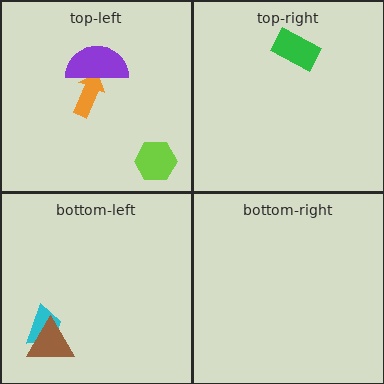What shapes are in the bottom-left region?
The cyan trapezoid, the brown triangle.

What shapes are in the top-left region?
The orange arrow, the lime hexagon, the purple semicircle.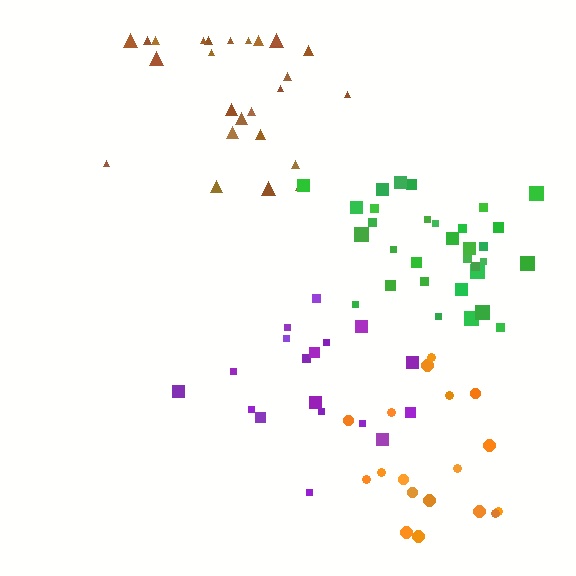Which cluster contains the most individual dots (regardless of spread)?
Green (33).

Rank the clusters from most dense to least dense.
green, purple, brown, orange.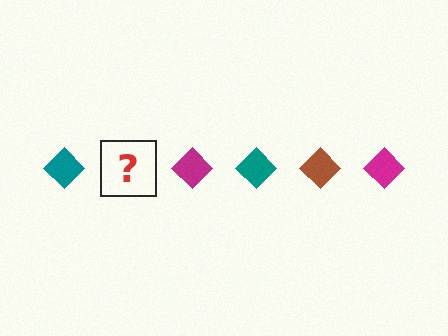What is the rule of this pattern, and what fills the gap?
The rule is that the pattern cycles through teal, brown, magenta diamonds. The gap should be filled with a brown diamond.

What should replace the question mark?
The question mark should be replaced with a brown diamond.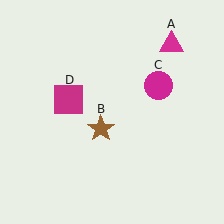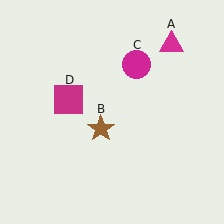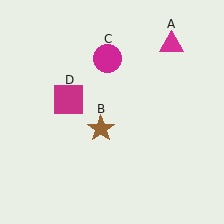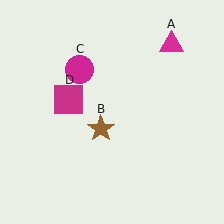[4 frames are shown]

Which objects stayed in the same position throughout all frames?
Magenta triangle (object A) and brown star (object B) and magenta square (object D) remained stationary.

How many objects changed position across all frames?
1 object changed position: magenta circle (object C).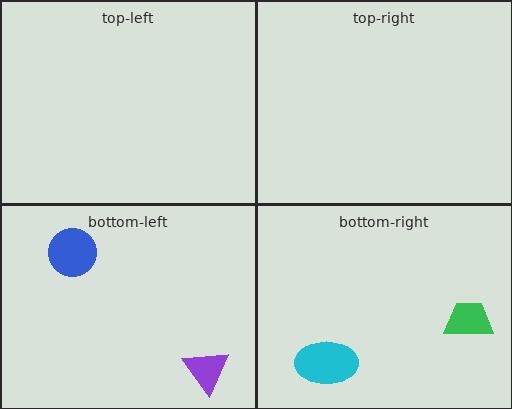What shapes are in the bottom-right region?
The green trapezoid, the cyan ellipse.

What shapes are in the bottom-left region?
The purple triangle, the blue circle.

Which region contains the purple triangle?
The bottom-left region.